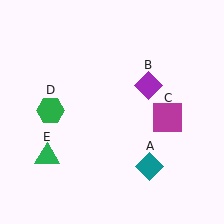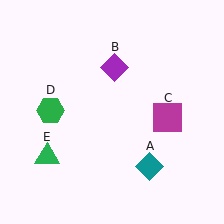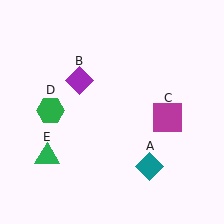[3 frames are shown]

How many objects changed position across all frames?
1 object changed position: purple diamond (object B).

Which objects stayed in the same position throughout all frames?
Teal diamond (object A) and magenta square (object C) and green hexagon (object D) and green triangle (object E) remained stationary.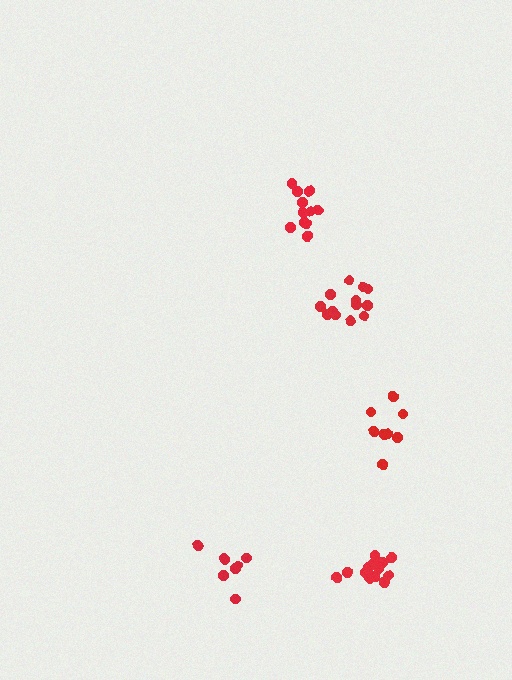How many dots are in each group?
Group 1: 8 dots, Group 2: 13 dots, Group 3: 13 dots, Group 4: 8 dots, Group 5: 11 dots (53 total).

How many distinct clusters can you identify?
There are 5 distinct clusters.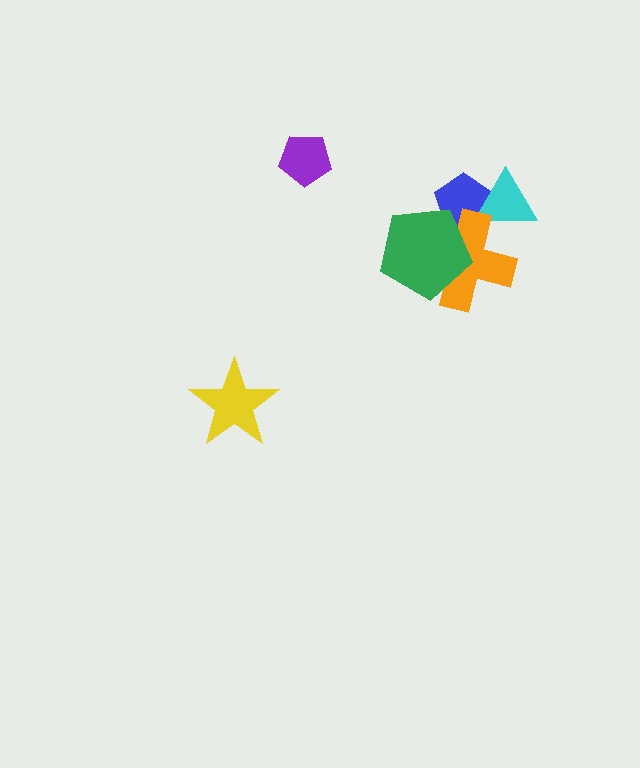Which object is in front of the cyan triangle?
The orange cross is in front of the cyan triangle.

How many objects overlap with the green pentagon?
2 objects overlap with the green pentagon.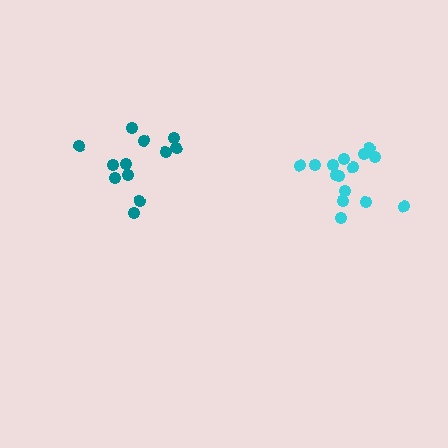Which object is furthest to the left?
The teal cluster is leftmost.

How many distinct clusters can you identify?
There are 2 distinct clusters.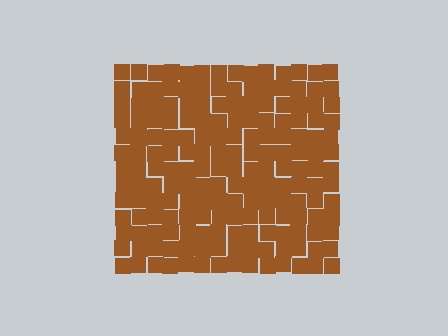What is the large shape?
The large shape is a square.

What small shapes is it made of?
It is made of small squares.